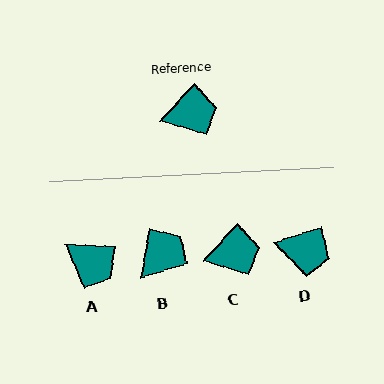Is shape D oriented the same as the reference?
No, it is off by about 29 degrees.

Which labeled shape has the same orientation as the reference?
C.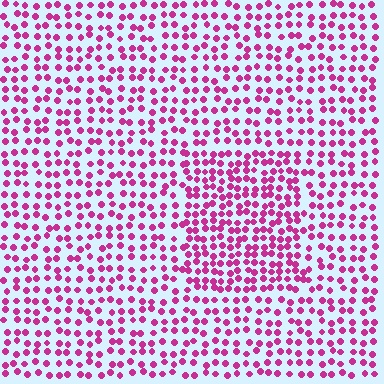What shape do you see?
I see a rectangle.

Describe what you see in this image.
The image contains small magenta elements arranged at two different densities. A rectangle-shaped region is visible where the elements are more densely packed than the surrounding area.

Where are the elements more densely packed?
The elements are more densely packed inside the rectangle boundary.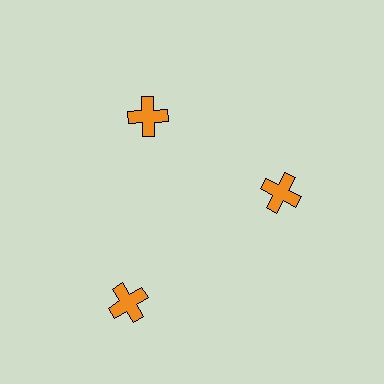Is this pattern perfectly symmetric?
No. The 3 orange crosses are arranged in a ring, but one element near the 7 o'clock position is pushed outward from the center, breaking the 3-fold rotational symmetry.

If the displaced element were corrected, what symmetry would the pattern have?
It would have 3-fold rotational symmetry — the pattern would map onto itself every 120 degrees.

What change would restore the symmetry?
The symmetry would be restored by moving it inward, back onto the ring so that all 3 crosses sit at equal angles and equal distance from the center.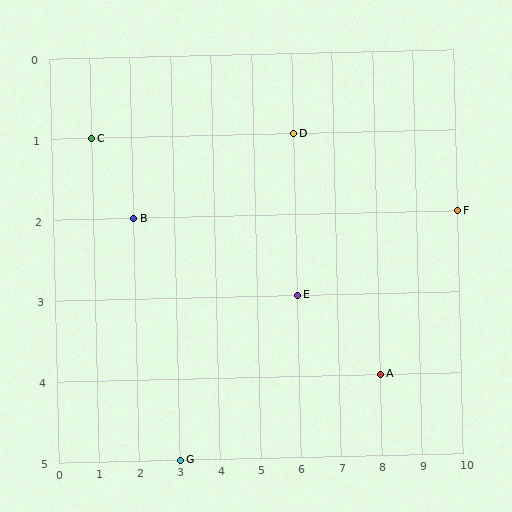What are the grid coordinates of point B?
Point B is at grid coordinates (2, 2).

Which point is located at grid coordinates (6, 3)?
Point E is at (6, 3).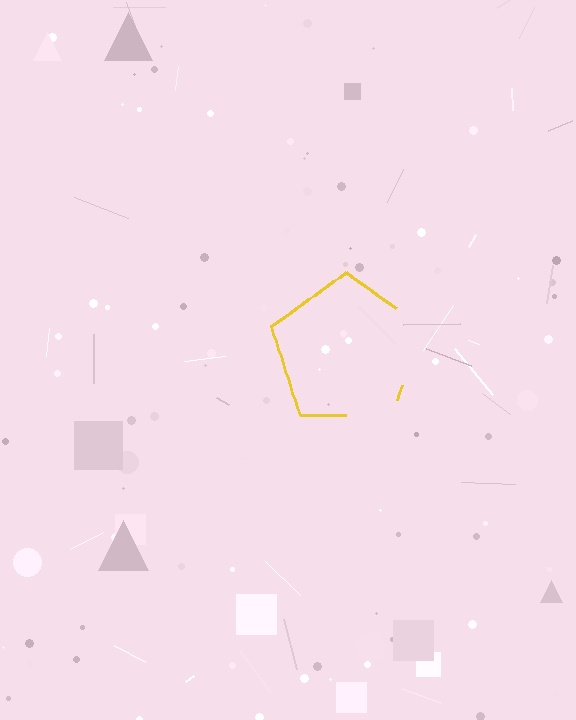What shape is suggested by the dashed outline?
The dashed outline suggests a pentagon.